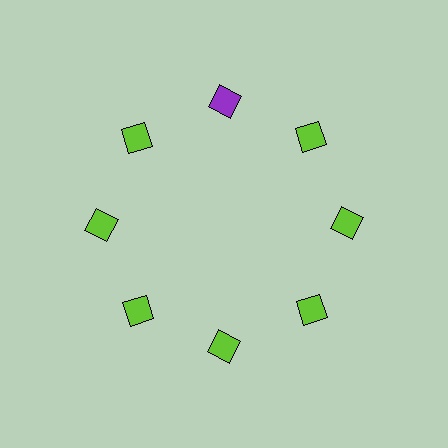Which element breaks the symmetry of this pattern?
The purple square at roughly the 12 o'clock position breaks the symmetry. All other shapes are lime squares.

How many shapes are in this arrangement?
There are 8 shapes arranged in a ring pattern.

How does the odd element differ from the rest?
It has a different color: purple instead of lime.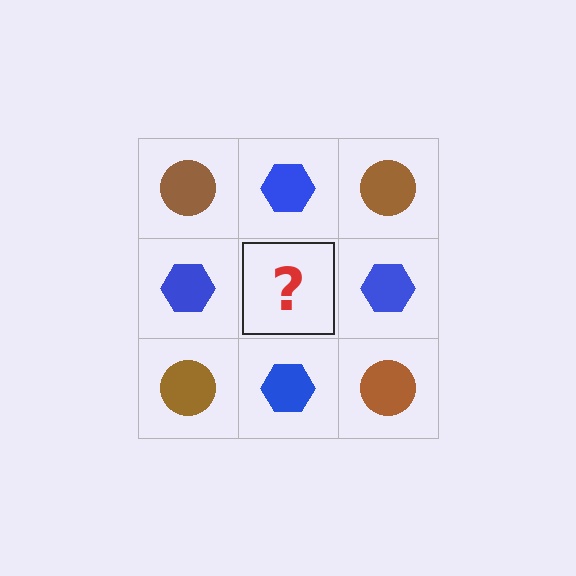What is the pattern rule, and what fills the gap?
The rule is that it alternates brown circle and blue hexagon in a checkerboard pattern. The gap should be filled with a brown circle.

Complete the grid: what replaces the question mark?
The question mark should be replaced with a brown circle.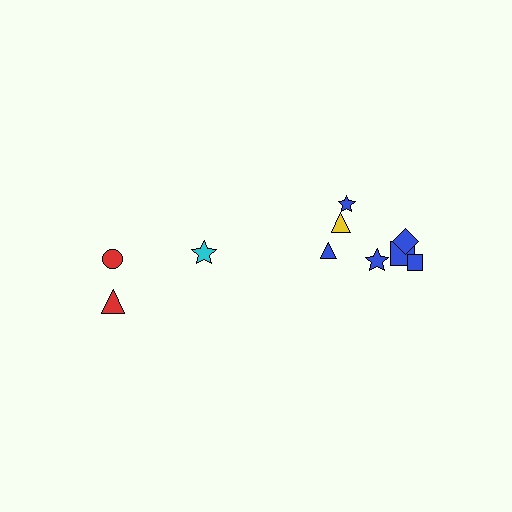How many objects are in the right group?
There are 7 objects.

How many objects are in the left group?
There are 3 objects.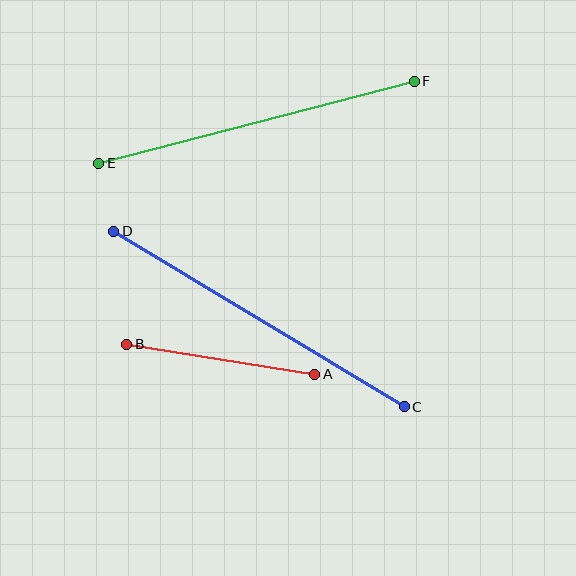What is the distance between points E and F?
The distance is approximately 326 pixels.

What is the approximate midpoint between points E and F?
The midpoint is at approximately (257, 122) pixels.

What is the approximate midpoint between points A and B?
The midpoint is at approximately (221, 359) pixels.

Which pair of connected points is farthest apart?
Points C and D are farthest apart.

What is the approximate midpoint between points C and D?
The midpoint is at approximately (259, 319) pixels.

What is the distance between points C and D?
The distance is approximately 339 pixels.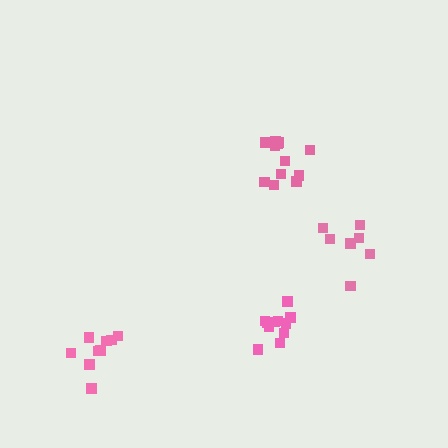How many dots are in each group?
Group 1: 12 dots, Group 2: 9 dots, Group 3: 11 dots, Group 4: 7 dots (39 total).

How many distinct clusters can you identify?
There are 4 distinct clusters.